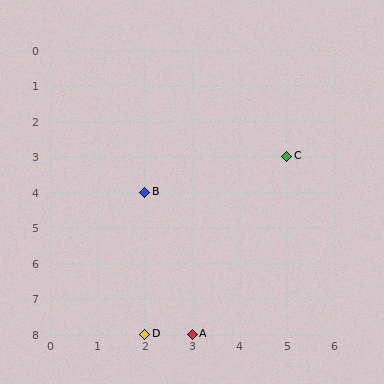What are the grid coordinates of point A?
Point A is at grid coordinates (3, 8).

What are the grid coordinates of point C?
Point C is at grid coordinates (5, 3).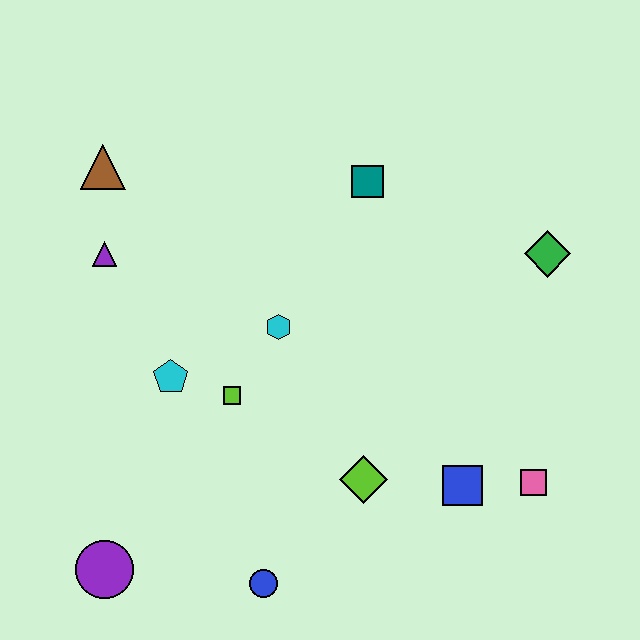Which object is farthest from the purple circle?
The green diamond is farthest from the purple circle.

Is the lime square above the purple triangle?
No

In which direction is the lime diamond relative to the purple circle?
The lime diamond is to the right of the purple circle.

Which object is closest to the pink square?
The blue square is closest to the pink square.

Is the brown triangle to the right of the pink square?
No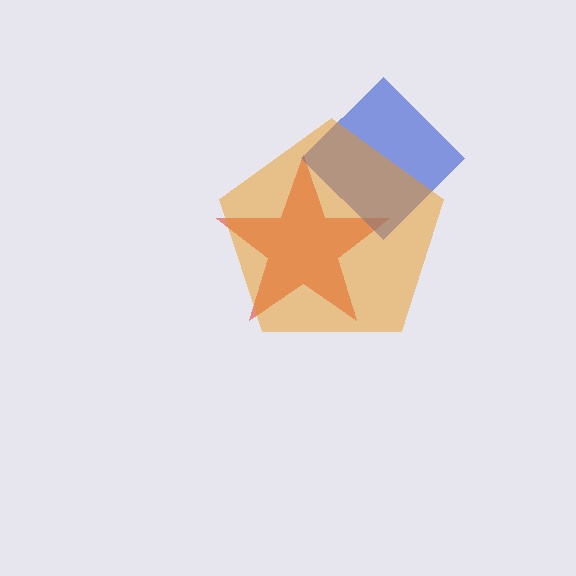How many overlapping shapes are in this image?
There are 3 overlapping shapes in the image.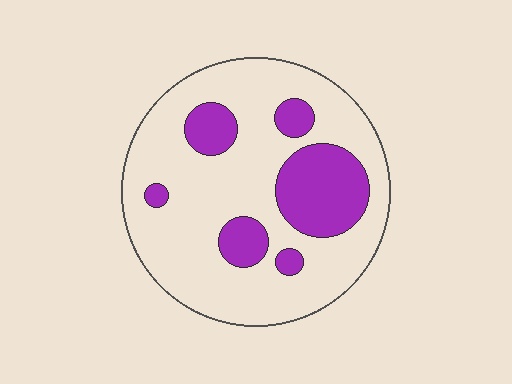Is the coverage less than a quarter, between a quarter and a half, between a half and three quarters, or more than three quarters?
Less than a quarter.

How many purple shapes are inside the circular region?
6.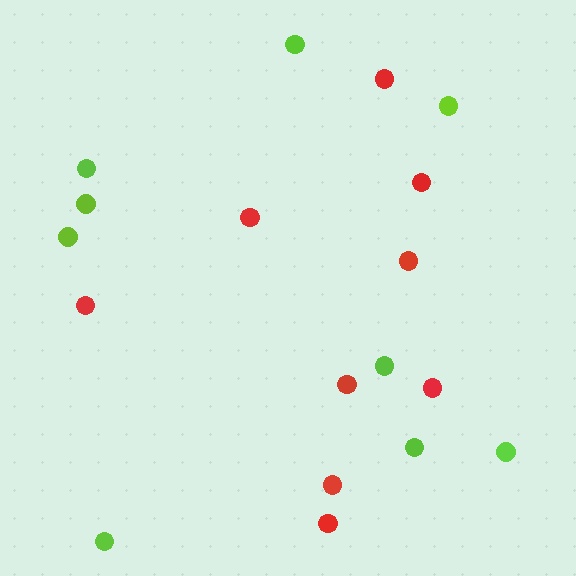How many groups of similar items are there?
There are 2 groups: one group of red circles (9) and one group of lime circles (9).